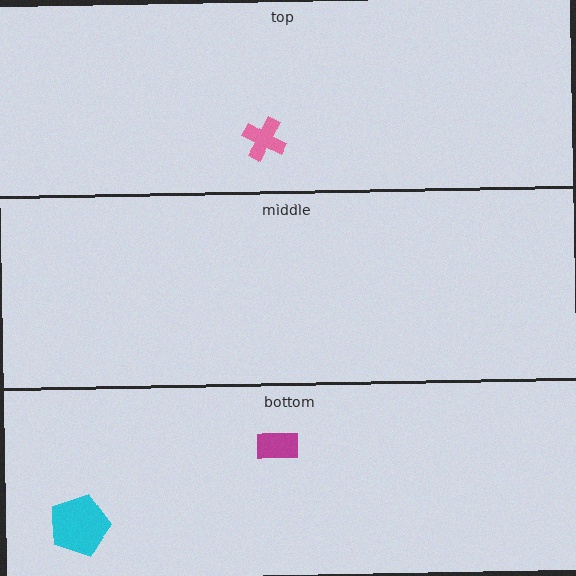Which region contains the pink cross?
The top region.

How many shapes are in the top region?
1.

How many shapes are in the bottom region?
2.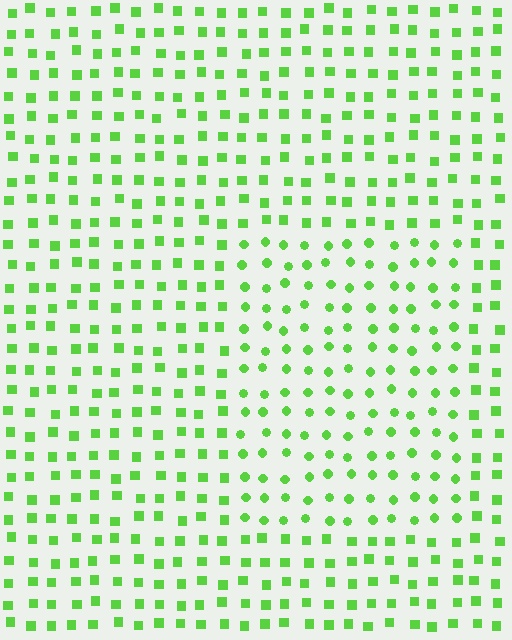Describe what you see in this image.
The image is filled with small lime elements arranged in a uniform grid. A rectangle-shaped region contains circles, while the surrounding area contains squares. The boundary is defined purely by the change in element shape.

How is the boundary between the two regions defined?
The boundary is defined by a change in element shape: circles inside vs. squares outside. All elements share the same color and spacing.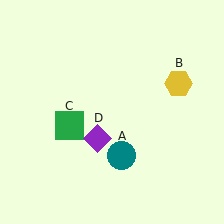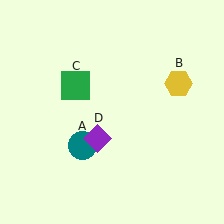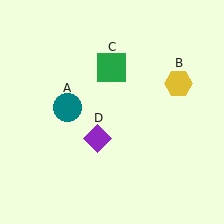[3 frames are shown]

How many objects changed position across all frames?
2 objects changed position: teal circle (object A), green square (object C).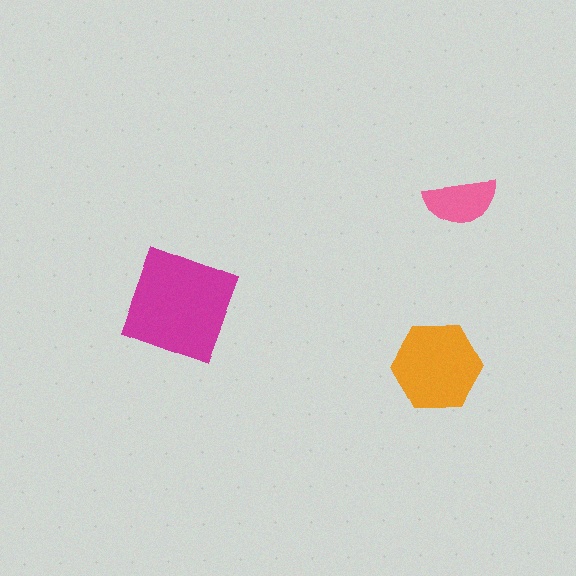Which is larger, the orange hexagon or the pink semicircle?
The orange hexagon.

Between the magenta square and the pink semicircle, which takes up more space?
The magenta square.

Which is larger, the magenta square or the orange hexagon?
The magenta square.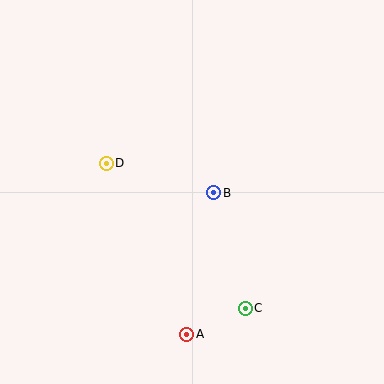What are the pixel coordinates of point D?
Point D is at (106, 163).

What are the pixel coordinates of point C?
Point C is at (245, 308).